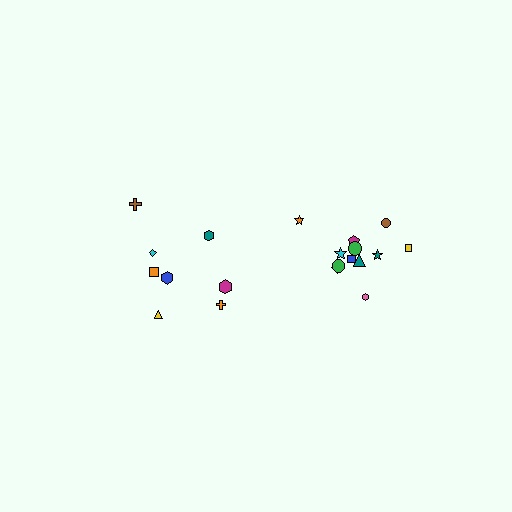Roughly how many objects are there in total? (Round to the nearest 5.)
Roughly 20 objects in total.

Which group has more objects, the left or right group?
The right group.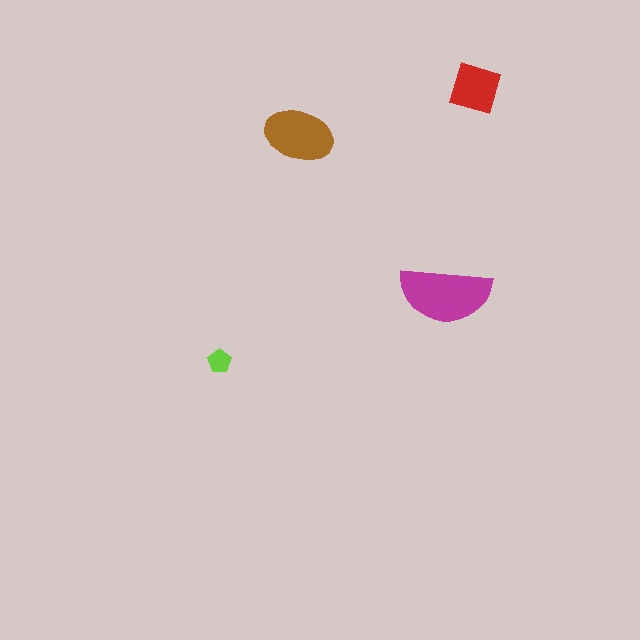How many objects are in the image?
There are 4 objects in the image.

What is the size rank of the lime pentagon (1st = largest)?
4th.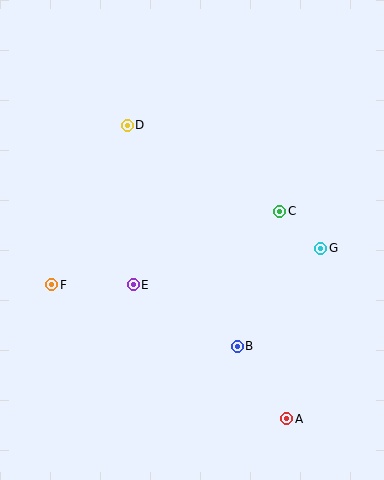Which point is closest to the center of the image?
Point E at (133, 285) is closest to the center.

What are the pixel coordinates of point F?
Point F is at (52, 285).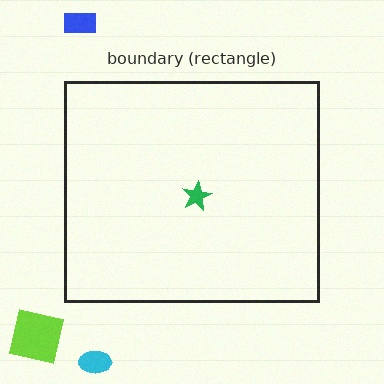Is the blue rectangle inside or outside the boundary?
Outside.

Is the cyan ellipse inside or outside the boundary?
Outside.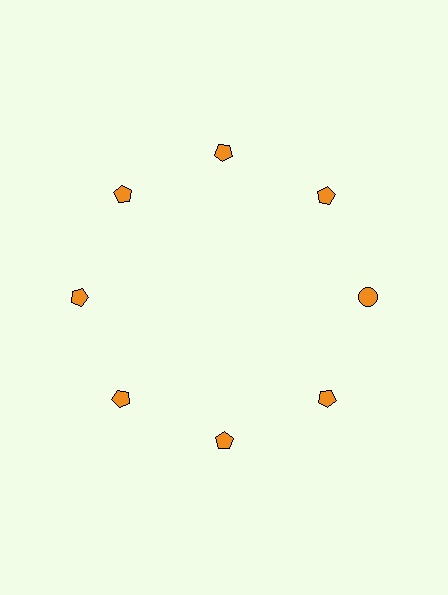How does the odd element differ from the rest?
It has a different shape: circle instead of pentagon.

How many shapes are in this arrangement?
There are 8 shapes arranged in a ring pattern.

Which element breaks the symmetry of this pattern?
The orange circle at roughly the 3 o'clock position breaks the symmetry. All other shapes are orange pentagons.